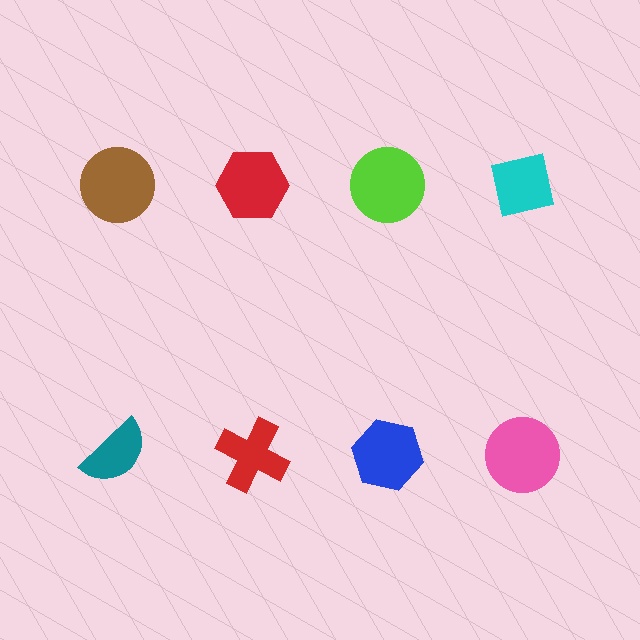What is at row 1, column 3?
A lime circle.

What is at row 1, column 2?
A red hexagon.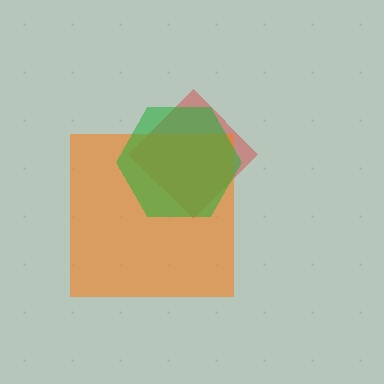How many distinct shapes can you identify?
There are 3 distinct shapes: a red diamond, an orange square, a green hexagon.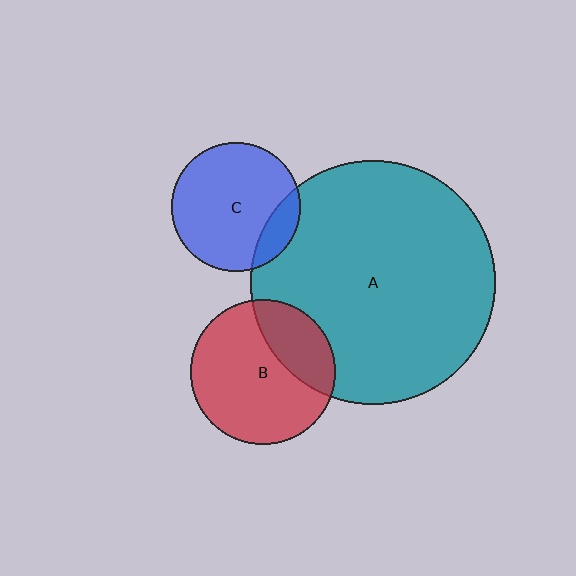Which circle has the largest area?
Circle A (teal).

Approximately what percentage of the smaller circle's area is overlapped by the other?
Approximately 30%.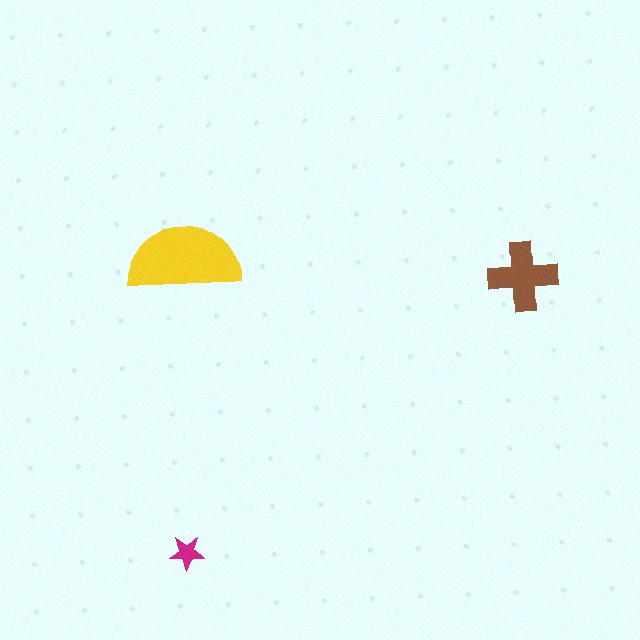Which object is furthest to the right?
The brown cross is rightmost.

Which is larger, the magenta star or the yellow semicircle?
The yellow semicircle.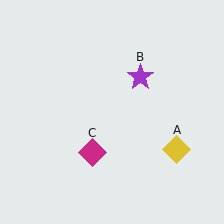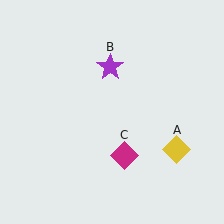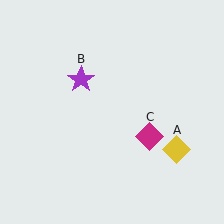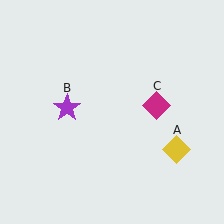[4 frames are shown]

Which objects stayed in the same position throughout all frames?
Yellow diamond (object A) remained stationary.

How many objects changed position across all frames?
2 objects changed position: purple star (object B), magenta diamond (object C).